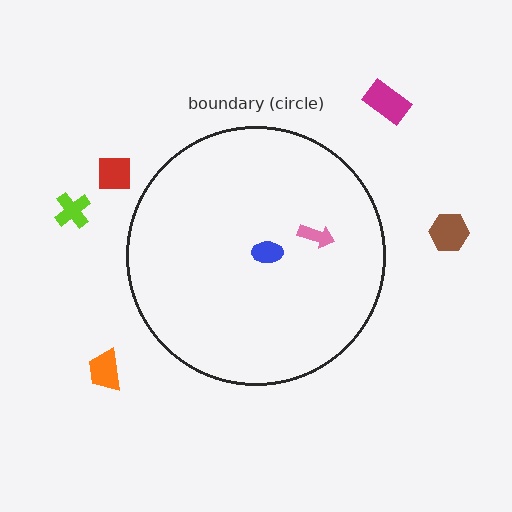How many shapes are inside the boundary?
2 inside, 5 outside.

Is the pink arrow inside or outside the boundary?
Inside.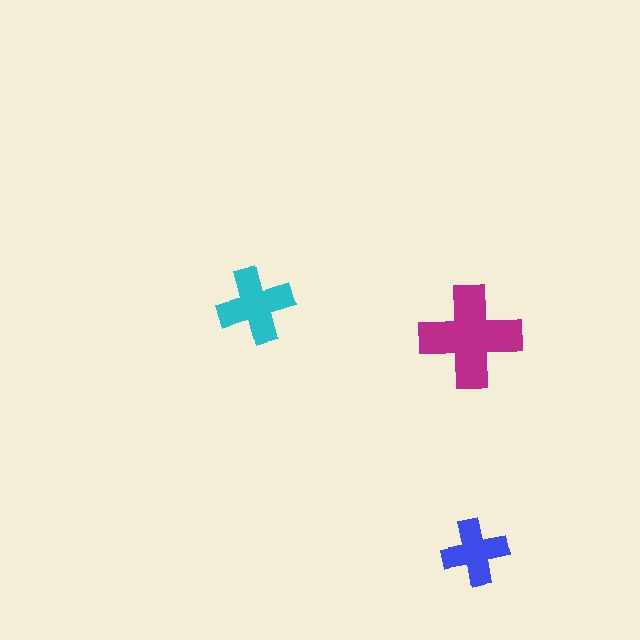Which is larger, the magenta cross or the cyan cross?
The magenta one.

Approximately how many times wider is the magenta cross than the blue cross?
About 1.5 times wider.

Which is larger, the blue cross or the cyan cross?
The cyan one.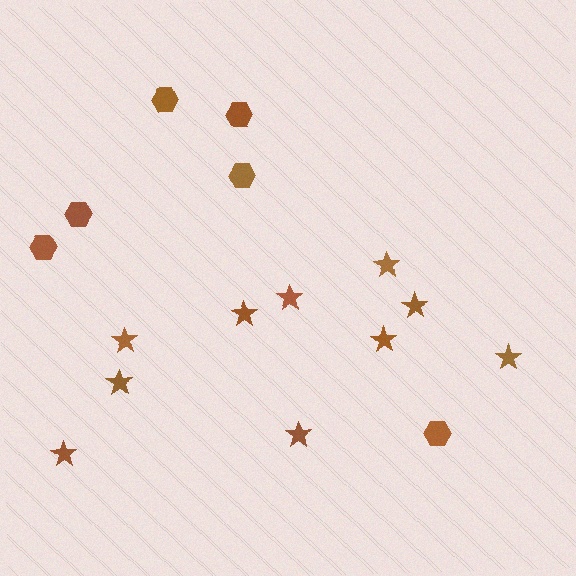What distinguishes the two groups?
There are 2 groups: one group of hexagons (6) and one group of stars (10).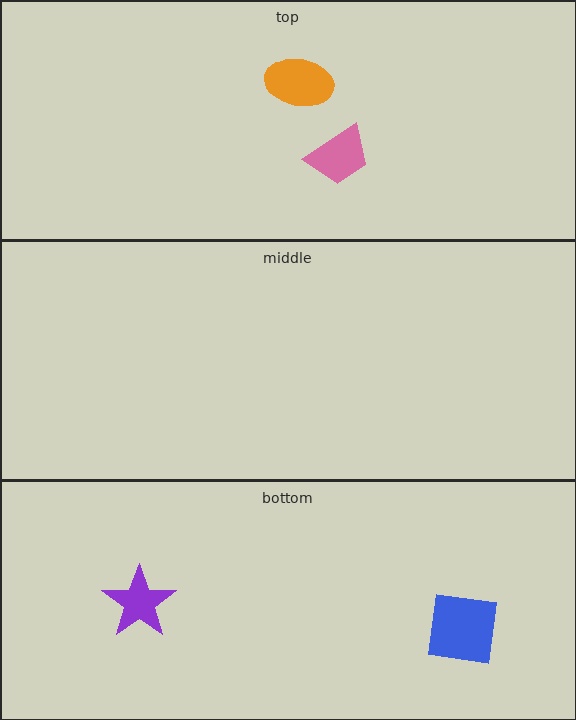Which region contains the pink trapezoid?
The top region.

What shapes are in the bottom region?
The purple star, the blue square.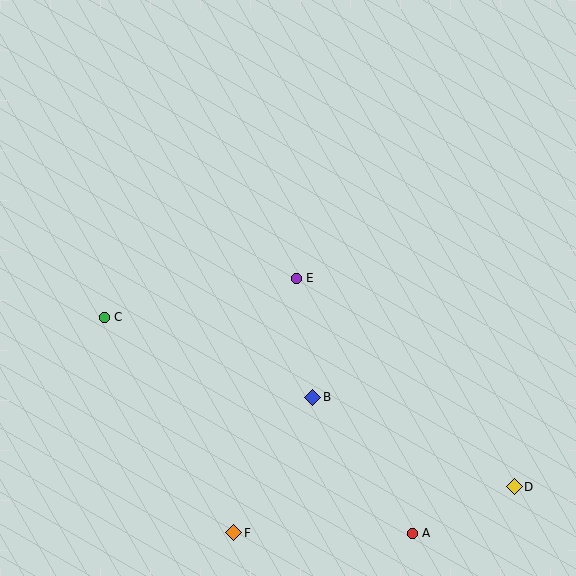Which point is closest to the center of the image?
Point E at (296, 278) is closest to the center.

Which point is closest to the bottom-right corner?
Point D is closest to the bottom-right corner.